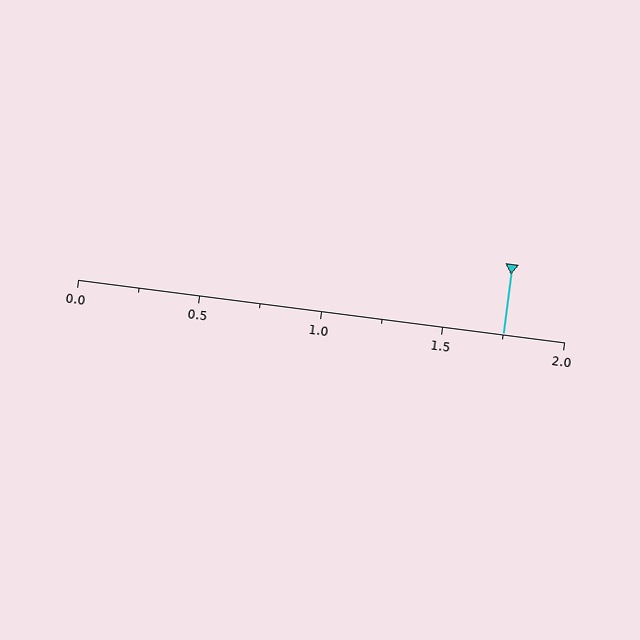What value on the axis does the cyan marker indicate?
The marker indicates approximately 1.75.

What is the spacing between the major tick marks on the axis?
The major ticks are spaced 0.5 apart.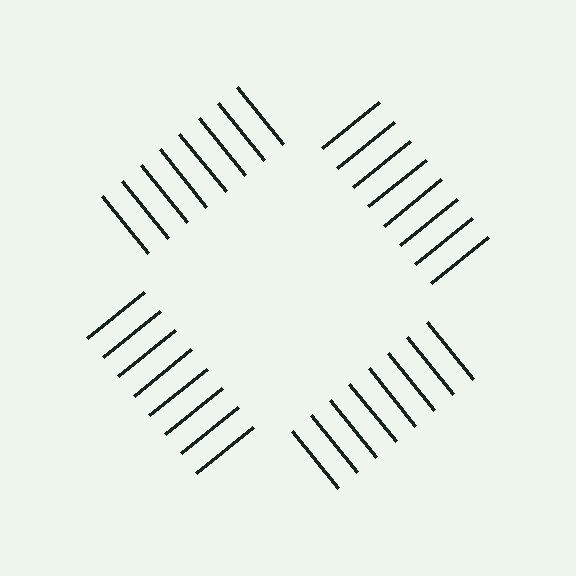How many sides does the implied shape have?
4 sides — the line-ends trace a square.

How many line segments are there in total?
32 — 8 along each of the 4 edges.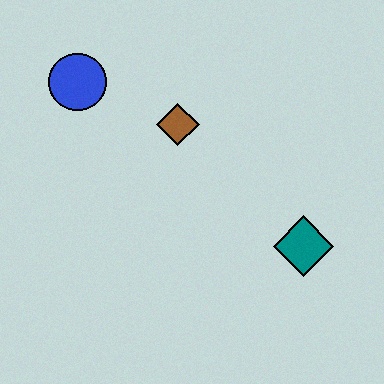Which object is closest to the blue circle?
The brown diamond is closest to the blue circle.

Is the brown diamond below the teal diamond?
No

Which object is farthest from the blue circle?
The teal diamond is farthest from the blue circle.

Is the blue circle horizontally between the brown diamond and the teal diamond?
No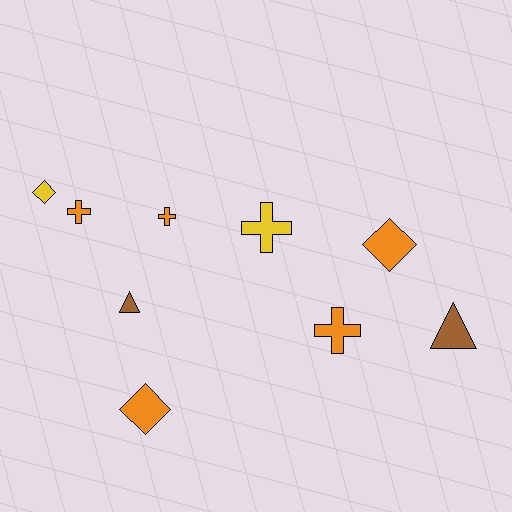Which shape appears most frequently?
Cross, with 4 objects.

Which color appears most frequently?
Orange, with 5 objects.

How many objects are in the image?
There are 9 objects.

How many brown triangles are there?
There are 2 brown triangles.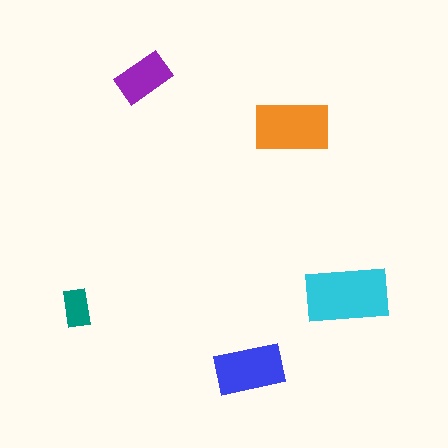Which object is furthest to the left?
The teal rectangle is leftmost.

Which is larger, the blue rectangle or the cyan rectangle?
The cyan one.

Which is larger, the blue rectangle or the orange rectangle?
The orange one.